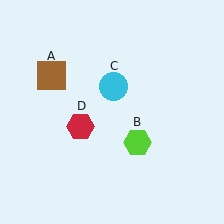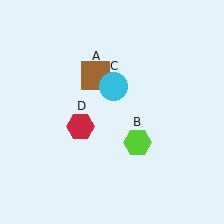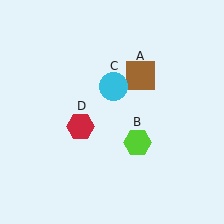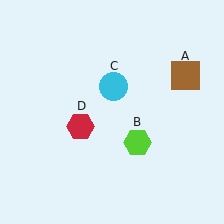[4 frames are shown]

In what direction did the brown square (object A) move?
The brown square (object A) moved right.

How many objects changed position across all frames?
1 object changed position: brown square (object A).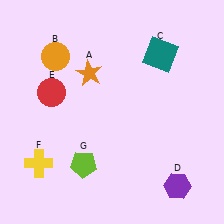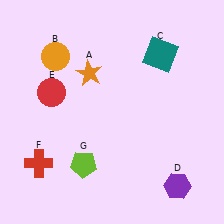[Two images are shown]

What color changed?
The cross (F) changed from yellow in Image 1 to red in Image 2.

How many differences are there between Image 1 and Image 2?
There is 1 difference between the two images.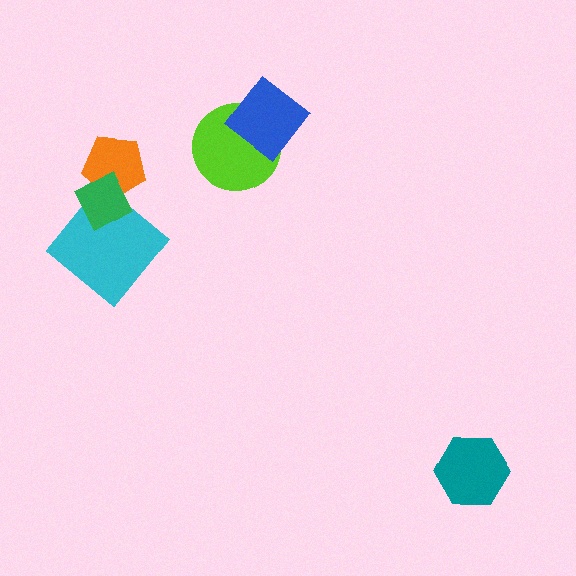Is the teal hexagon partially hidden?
No, no other shape covers it.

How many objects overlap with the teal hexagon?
0 objects overlap with the teal hexagon.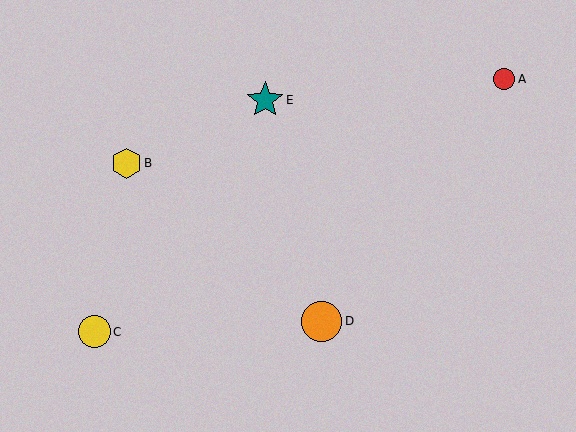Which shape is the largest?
The orange circle (labeled D) is the largest.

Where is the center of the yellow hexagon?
The center of the yellow hexagon is at (126, 163).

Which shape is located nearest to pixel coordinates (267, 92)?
The teal star (labeled E) at (265, 100) is nearest to that location.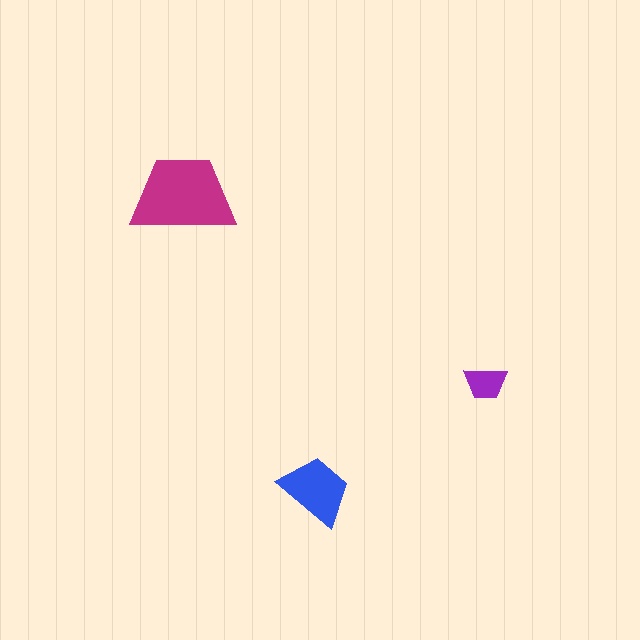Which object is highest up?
The magenta trapezoid is topmost.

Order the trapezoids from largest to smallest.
the magenta one, the blue one, the purple one.